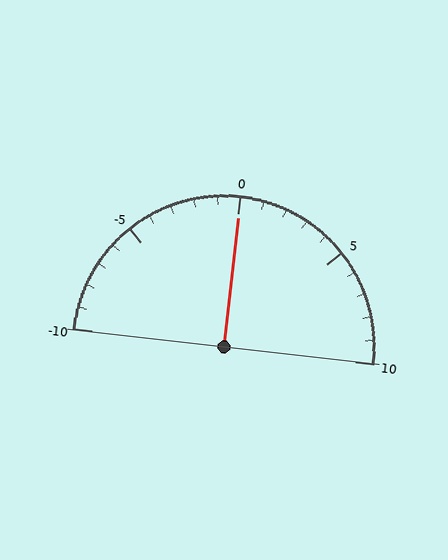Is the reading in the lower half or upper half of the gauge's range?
The reading is in the upper half of the range (-10 to 10).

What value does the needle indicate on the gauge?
The needle indicates approximately 0.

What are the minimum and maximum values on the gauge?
The gauge ranges from -10 to 10.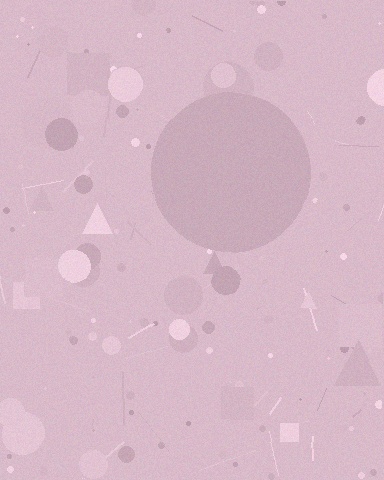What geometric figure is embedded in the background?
A circle is embedded in the background.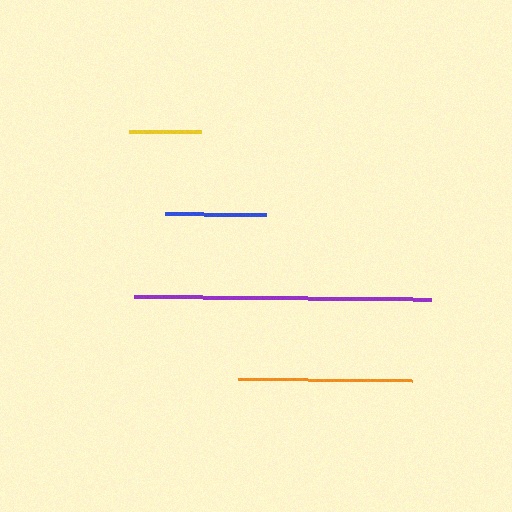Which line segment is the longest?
The purple line is the longest at approximately 297 pixels.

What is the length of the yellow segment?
The yellow segment is approximately 71 pixels long.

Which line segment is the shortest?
The yellow line is the shortest at approximately 71 pixels.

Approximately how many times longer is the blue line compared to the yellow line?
The blue line is approximately 1.4 times the length of the yellow line.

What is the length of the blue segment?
The blue segment is approximately 101 pixels long.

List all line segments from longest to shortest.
From longest to shortest: purple, orange, blue, yellow.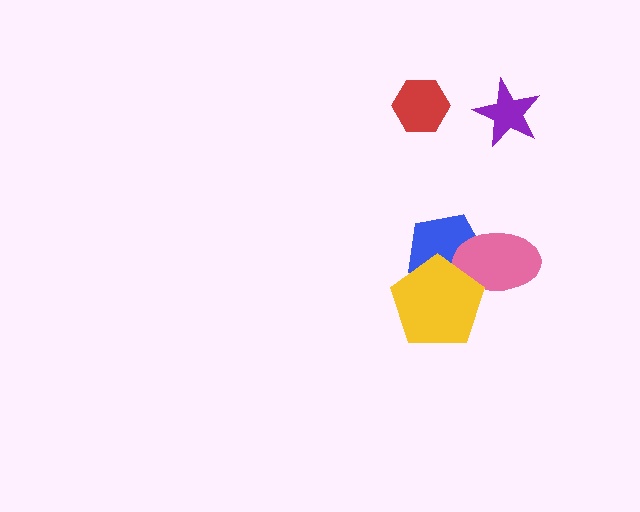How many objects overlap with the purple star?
0 objects overlap with the purple star.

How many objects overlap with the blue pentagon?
2 objects overlap with the blue pentagon.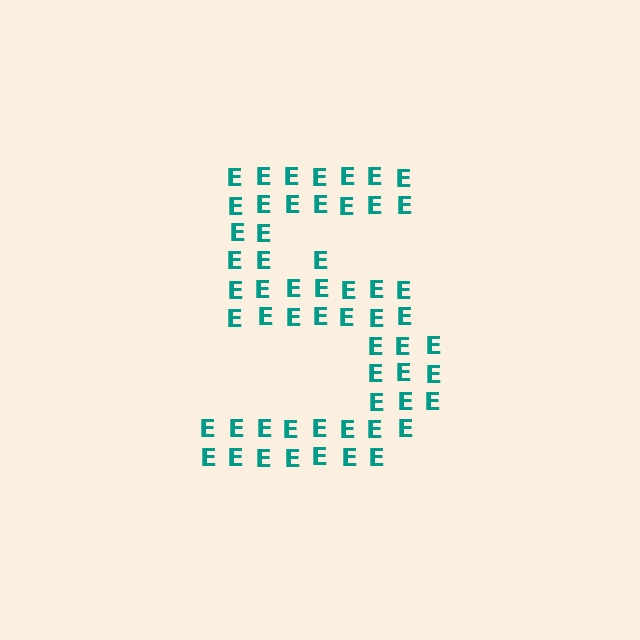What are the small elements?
The small elements are letter E's.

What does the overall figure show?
The overall figure shows the digit 5.